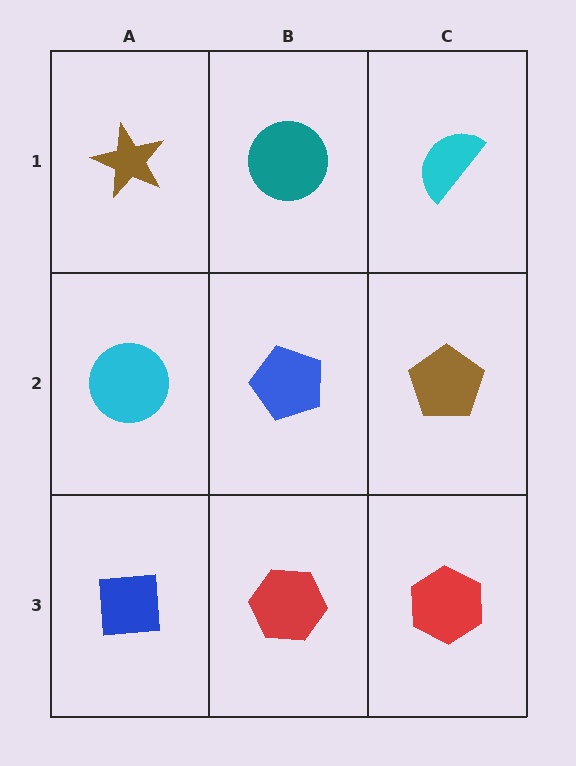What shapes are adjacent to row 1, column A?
A cyan circle (row 2, column A), a teal circle (row 1, column B).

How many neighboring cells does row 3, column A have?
2.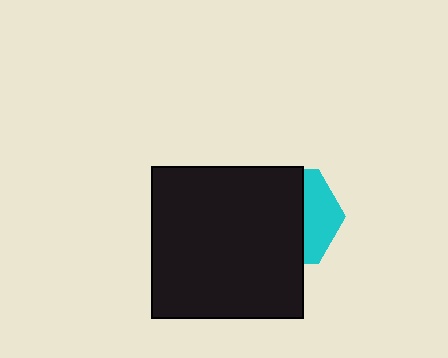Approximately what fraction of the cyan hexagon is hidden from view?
Roughly 65% of the cyan hexagon is hidden behind the black square.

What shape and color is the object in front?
The object in front is a black square.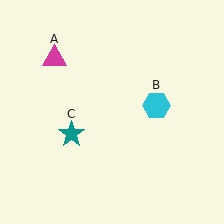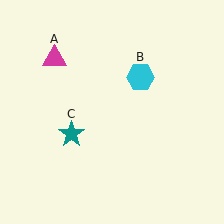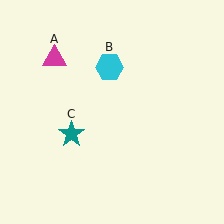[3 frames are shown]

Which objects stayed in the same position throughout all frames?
Magenta triangle (object A) and teal star (object C) remained stationary.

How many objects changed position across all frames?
1 object changed position: cyan hexagon (object B).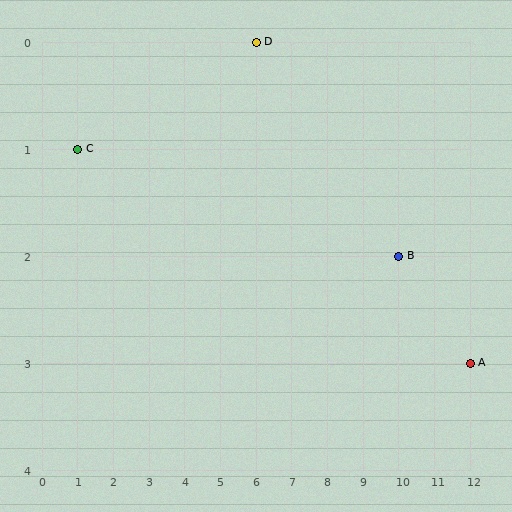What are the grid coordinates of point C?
Point C is at grid coordinates (1, 1).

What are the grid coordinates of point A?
Point A is at grid coordinates (12, 3).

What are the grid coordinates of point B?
Point B is at grid coordinates (10, 2).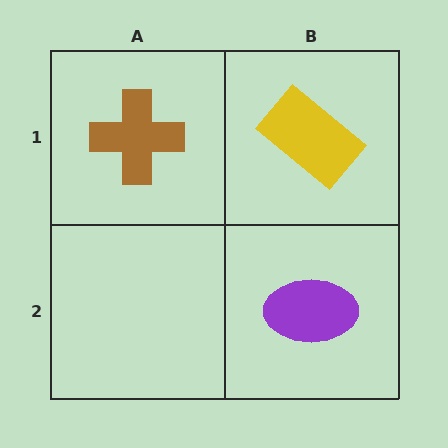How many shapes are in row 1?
2 shapes.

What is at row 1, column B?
A yellow rectangle.